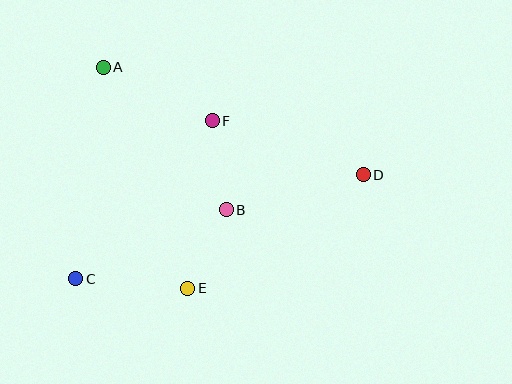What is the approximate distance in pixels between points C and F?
The distance between C and F is approximately 209 pixels.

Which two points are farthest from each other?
Points C and D are farthest from each other.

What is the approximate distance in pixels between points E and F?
The distance between E and F is approximately 169 pixels.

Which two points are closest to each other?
Points B and E are closest to each other.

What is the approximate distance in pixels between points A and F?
The distance between A and F is approximately 121 pixels.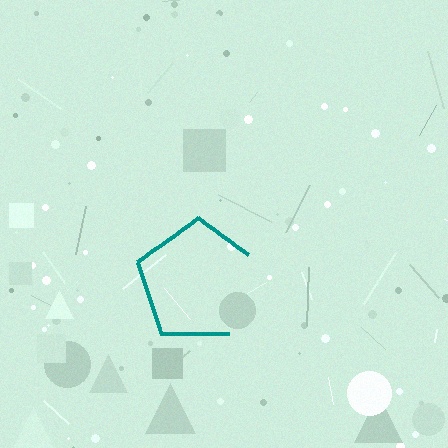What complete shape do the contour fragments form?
The contour fragments form a pentagon.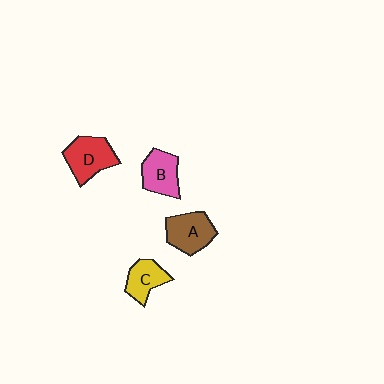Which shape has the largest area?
Shape D (red).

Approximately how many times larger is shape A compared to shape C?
Approximately 1.3 times.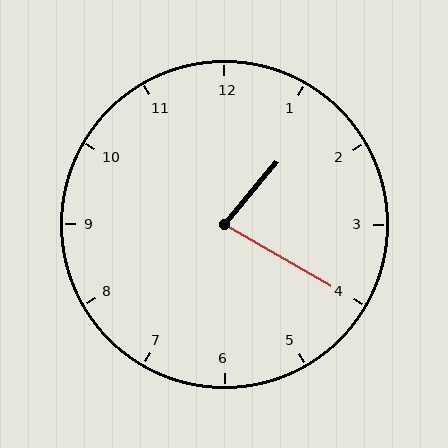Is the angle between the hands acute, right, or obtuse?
It is acute.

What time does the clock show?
1:20.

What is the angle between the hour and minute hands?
Approximately 80 degrees.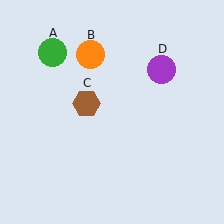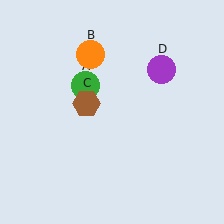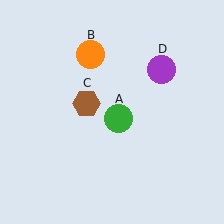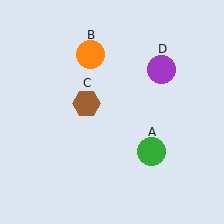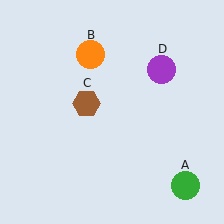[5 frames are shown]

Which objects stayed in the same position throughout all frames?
Orange circle (object B) and brown hexagon (object C) and purple circle (object D) remained stationary.